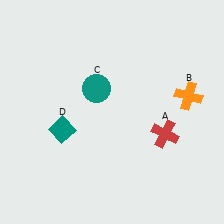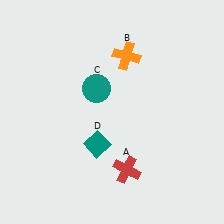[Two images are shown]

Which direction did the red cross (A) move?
The red cross (A) moved left.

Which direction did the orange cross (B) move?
The orange cross (B) moved left.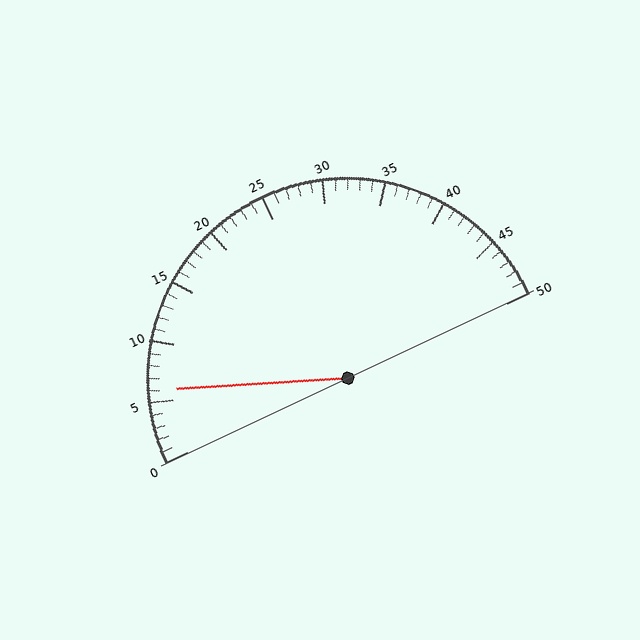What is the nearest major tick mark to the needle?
The nearest major tick mark is 5.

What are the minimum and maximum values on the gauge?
The gauge ranges from 0 to 50.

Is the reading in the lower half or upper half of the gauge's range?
The reading is in the lower half of the range (0 to 50).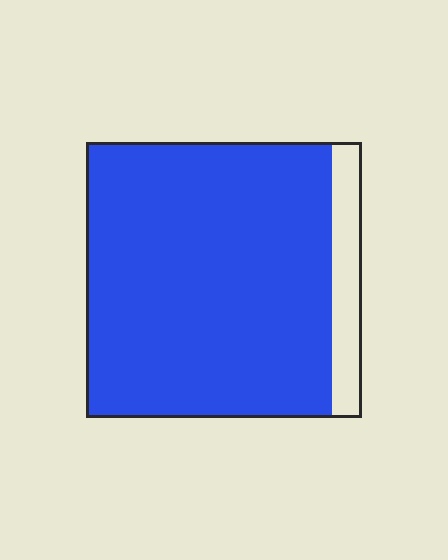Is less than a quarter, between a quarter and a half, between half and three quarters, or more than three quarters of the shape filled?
More than three quarters.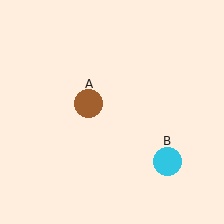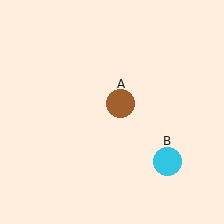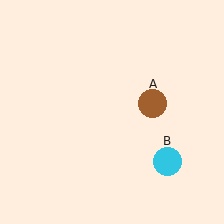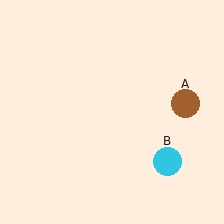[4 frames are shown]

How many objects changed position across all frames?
1 object changed position: brown circle (object A).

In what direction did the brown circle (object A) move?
The brown circle (object A) moved right.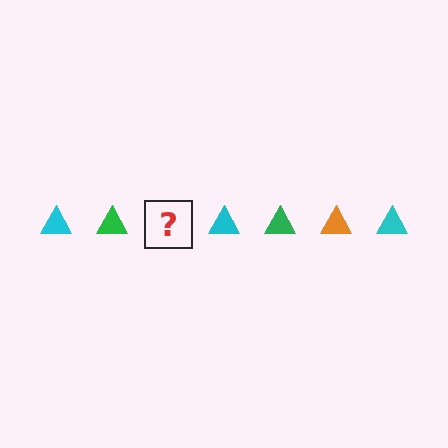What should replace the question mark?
The question mark should be replaced with an orange triangle.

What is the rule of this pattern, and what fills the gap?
The rule is that the pattern cycles through cyan, green, orange triangles. The gap should be filled with an orange triangle.